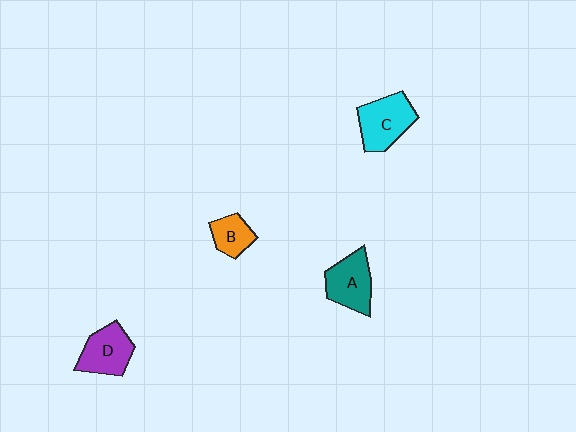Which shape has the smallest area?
Shape B (orange).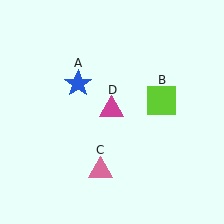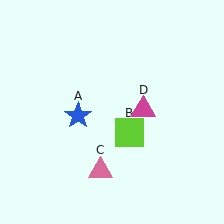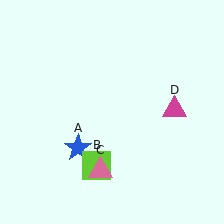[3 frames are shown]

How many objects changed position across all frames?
3 objects changed position: blue star (object A), lime square (object B), magenta triangle (object D).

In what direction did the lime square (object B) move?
The lime square (object B) moved down and to the left.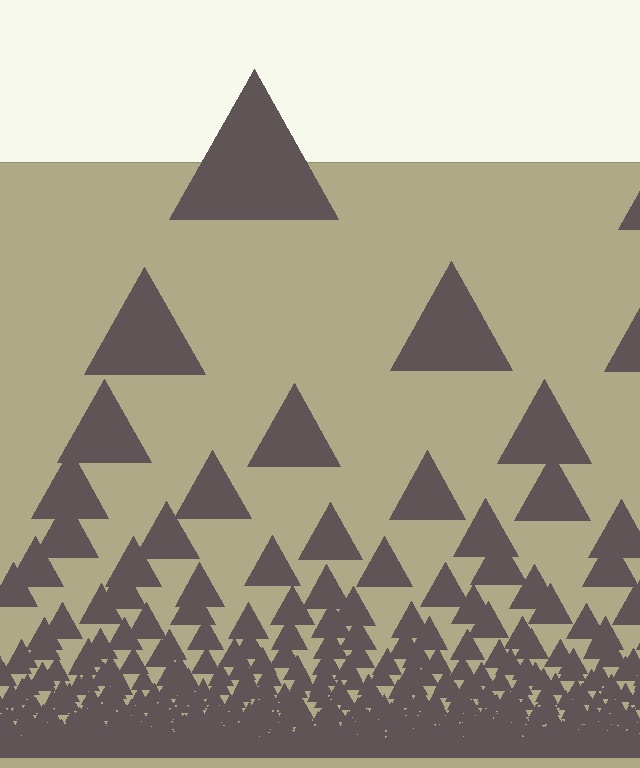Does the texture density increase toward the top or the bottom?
Density increases toward the bottom.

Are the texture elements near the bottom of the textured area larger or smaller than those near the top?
Smaller. The gradient is inverted — elements near the bottom are smaller and denser.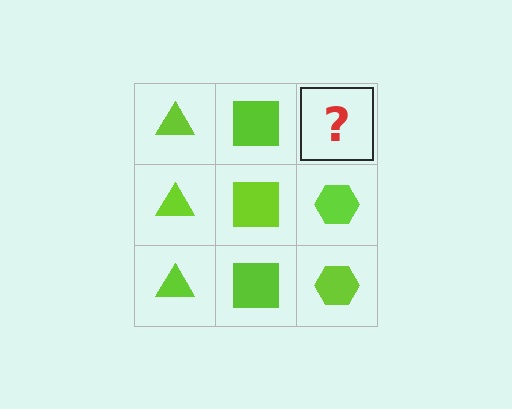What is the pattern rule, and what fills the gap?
The rule is that each column has a consistent shape. The gap should be filled with a lime hexagon.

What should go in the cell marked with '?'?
The missing cell should contain a lime hexagon.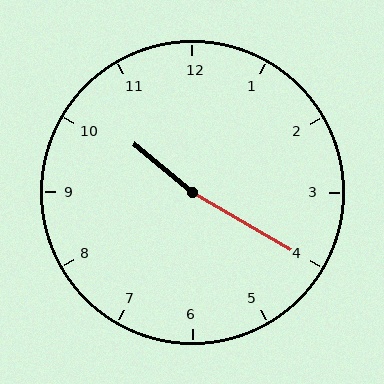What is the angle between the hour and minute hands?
Approximately 170 degrees.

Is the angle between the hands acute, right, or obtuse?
It is obtuse.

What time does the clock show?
10:20.